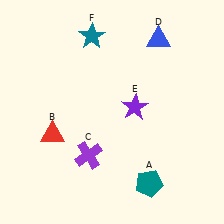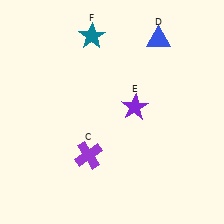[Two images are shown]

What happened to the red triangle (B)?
The red triangle (B) was removed in Image 2. It was in the bottom-left area of Image 1.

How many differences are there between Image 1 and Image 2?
There are 2 differences between the two images.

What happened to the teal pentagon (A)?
The teal pentagon (A) was removed in Image 2. It was in the bottom-right area of Image 1.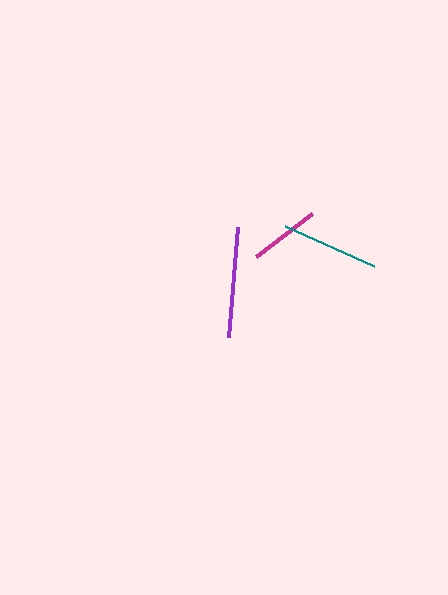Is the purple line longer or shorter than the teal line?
The purple line is longer than the teal line.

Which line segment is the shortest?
The magenta line is the shortest at approximately 70 pixels.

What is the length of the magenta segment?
The magenta segment is approximately 70 pixels long.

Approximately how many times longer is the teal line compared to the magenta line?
The teal line is approximately 1.4 times the length of the magenta line.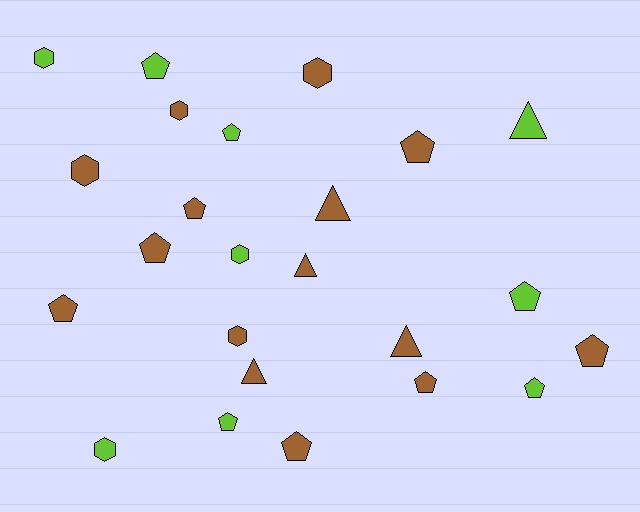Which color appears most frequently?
Brown, with 15 objects.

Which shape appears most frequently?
Pentagon, with 12 objects.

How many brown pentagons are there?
There are 7 brown pentagons.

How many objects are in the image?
There are 24 objects.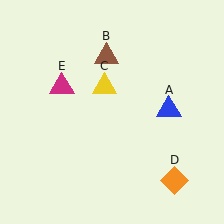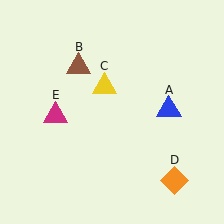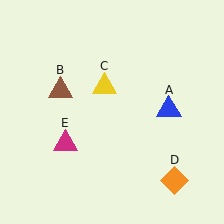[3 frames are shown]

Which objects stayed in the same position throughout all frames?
Blue triangle (object A) and yellow triangle (object C) and orange diamond (object D) remained stationary.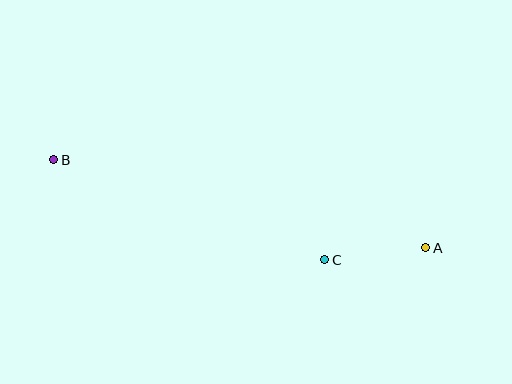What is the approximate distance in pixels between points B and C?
The distance between B and C is approximately 289 pixels.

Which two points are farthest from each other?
Points A and B are farthest from each other.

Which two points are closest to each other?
Points A and C are closest to each other.